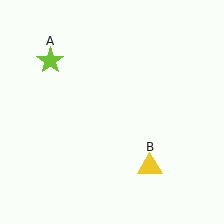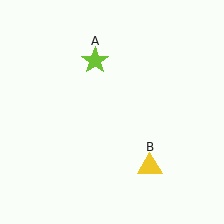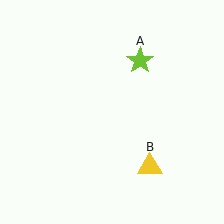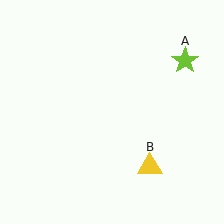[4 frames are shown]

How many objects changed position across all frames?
1 object changed position: lime star (object A).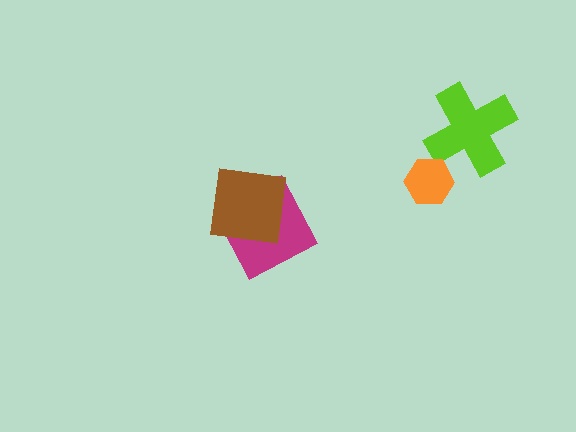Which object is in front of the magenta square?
The brown square is in front of the magenta square.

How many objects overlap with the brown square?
1 object overlaps with the brown square.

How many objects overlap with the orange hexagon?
0 objects overlap with the orange hexagon.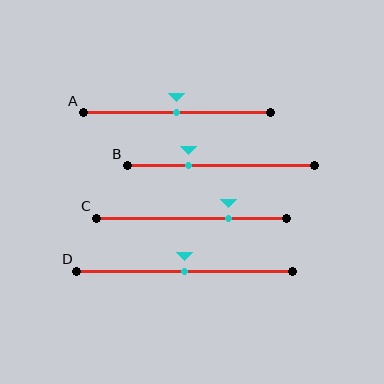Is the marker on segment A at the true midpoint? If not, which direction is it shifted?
Yes, the marker on segment A is at the true midpoint.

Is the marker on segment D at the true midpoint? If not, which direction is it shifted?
Yes, the marker on segment D is at the true midpoint.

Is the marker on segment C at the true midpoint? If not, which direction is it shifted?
No, the marker on segment C is shifted to the right by about 20% of the segment length.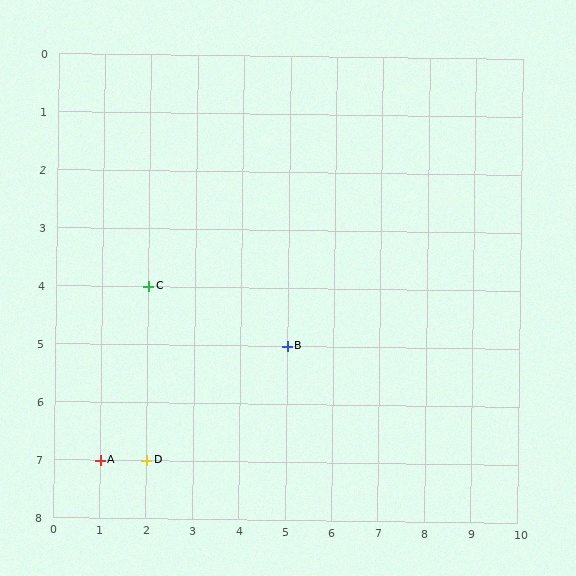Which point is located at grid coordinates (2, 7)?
Point D is at (2, 7).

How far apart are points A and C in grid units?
Points A and C are 1 column and 3 rows apart (about 3.2 grid units diagonally).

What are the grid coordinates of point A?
Point A is at grid coordinates (1, 7).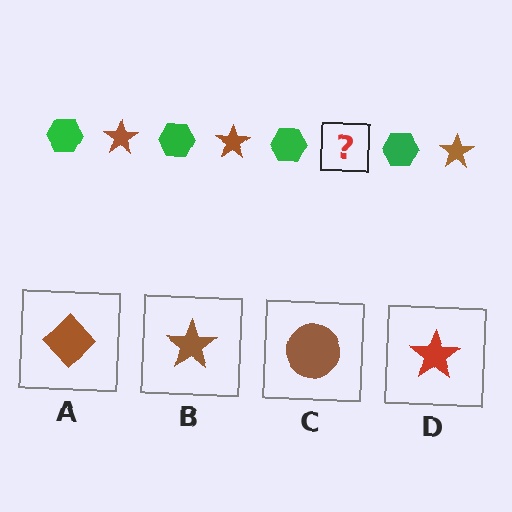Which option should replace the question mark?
Option B.